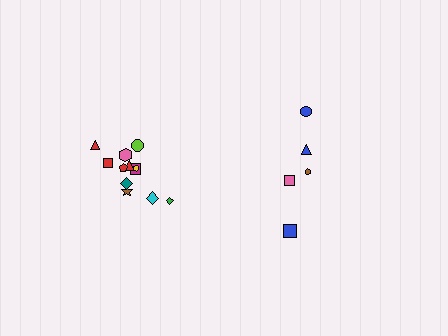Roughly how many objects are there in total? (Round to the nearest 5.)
Roughly 15 objects in total.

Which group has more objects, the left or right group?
The left group.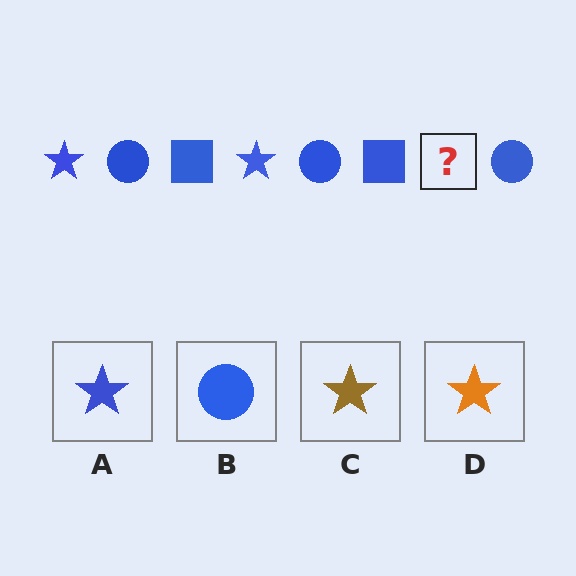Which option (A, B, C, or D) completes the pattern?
A.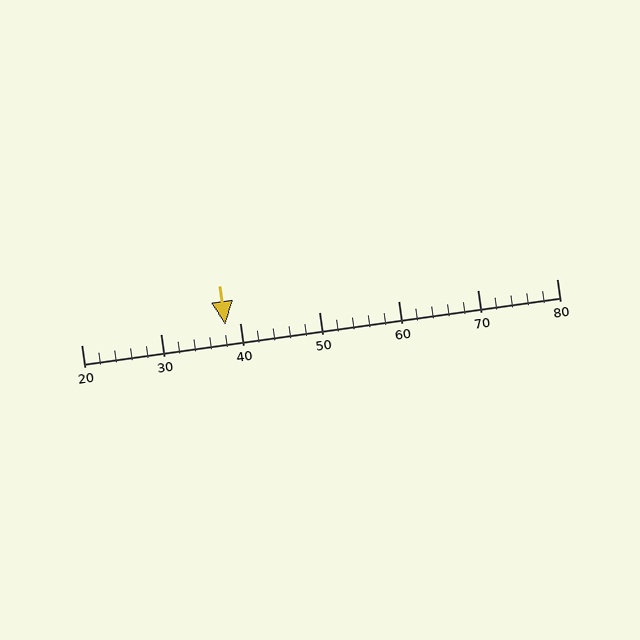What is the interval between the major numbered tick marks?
The major tick marks are spaced 10 units apart.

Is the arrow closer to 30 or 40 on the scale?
The arrow is closer to 40.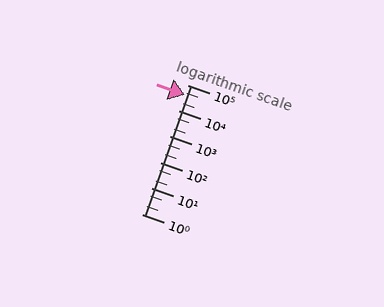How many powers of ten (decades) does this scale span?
The scale spans 5 decades, from 1 to 100000.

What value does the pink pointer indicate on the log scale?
The pointer indicates approximately 42000.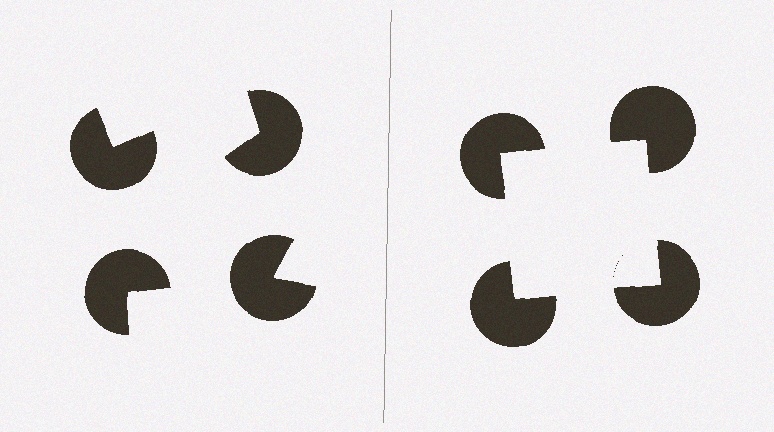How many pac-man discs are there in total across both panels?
8 — 4 on each side.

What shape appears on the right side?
An illusory square.